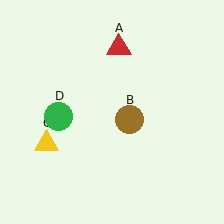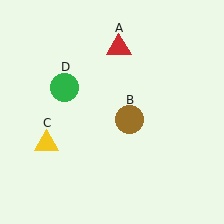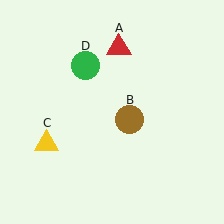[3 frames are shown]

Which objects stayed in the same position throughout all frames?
Red triangle (object A) and brown circle (object B) and yellow triangle (object C) remained stationary.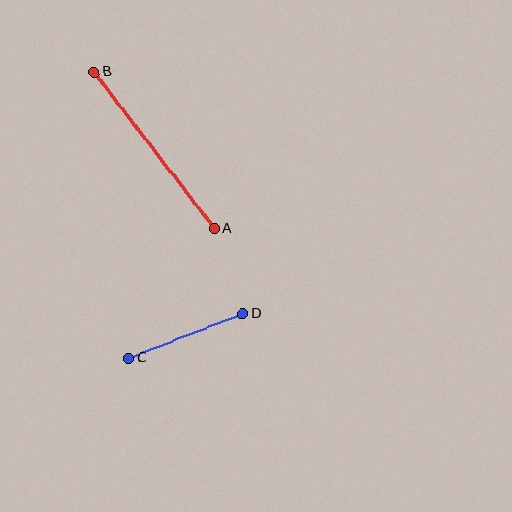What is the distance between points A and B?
The distance is approximately 197 pixels.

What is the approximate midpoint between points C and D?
The midpoint is at approximately (186, 336) pixels.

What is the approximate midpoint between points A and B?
The midpoint is at approximately (154, 150) pixels.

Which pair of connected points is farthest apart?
Points A and B are farthest apart.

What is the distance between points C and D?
The distance is approximately 122 pixels.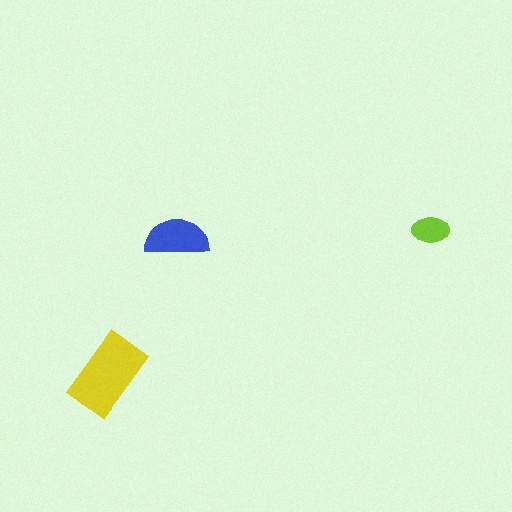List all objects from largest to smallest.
The yellow rectangle, the blue semicircle, the lime ellipse.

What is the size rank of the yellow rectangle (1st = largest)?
1st.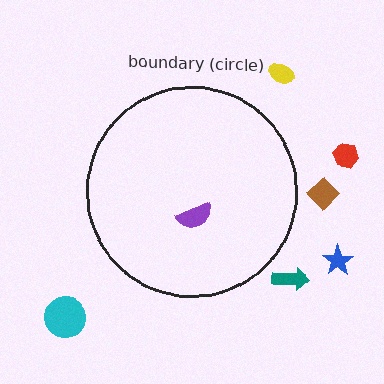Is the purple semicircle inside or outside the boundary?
Inside.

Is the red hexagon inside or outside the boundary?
Outside.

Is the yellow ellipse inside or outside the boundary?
Outside.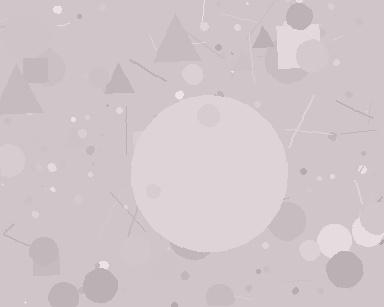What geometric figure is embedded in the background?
A circle is embedded in the background.